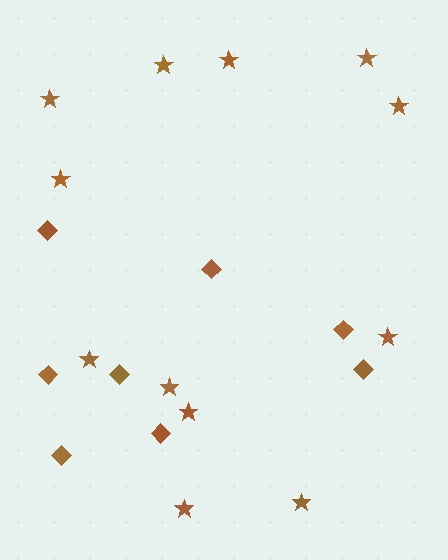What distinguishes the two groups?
There are 2 groups: one group of stars (12) and one group of diamonds (8).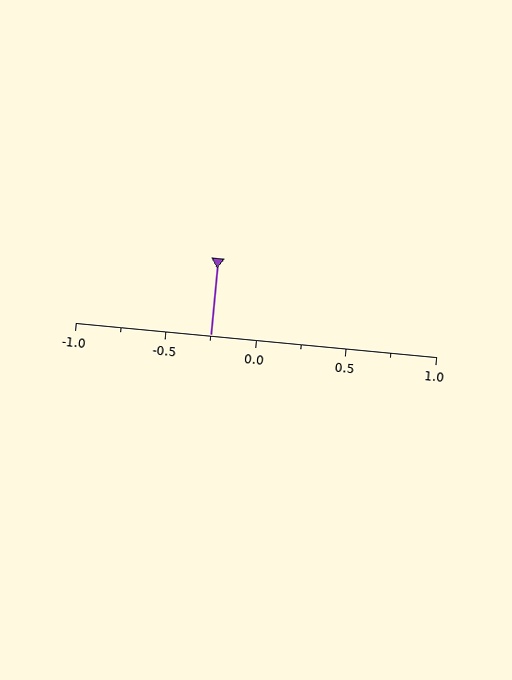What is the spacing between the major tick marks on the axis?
The major ticks are spaced 0.5 apart.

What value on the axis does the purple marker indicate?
The marker indicates approximately -0.25.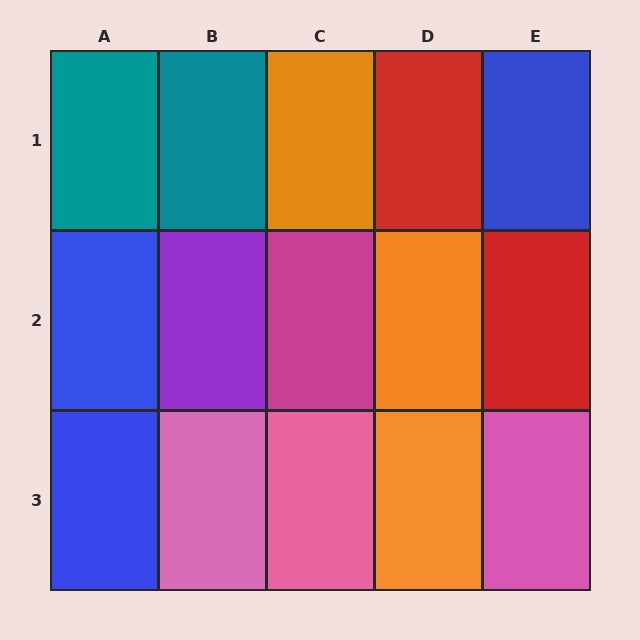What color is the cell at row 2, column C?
Magenta.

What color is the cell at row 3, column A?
Blue.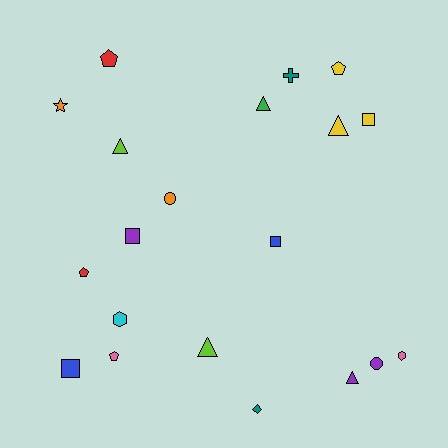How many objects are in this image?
There are 20 objects.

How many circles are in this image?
There are 2 circles.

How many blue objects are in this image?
There are 2 blue objects.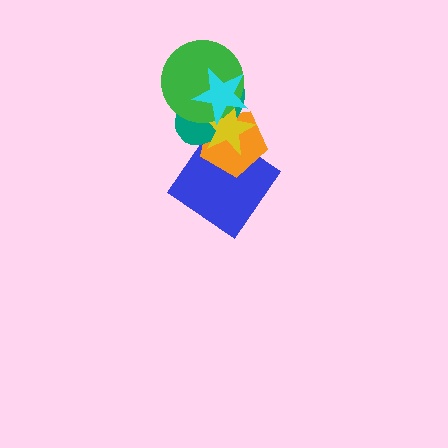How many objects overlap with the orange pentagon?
5 objects overlap with the orange pentagon.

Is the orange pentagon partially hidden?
Yes, it is partially covered by another shape.